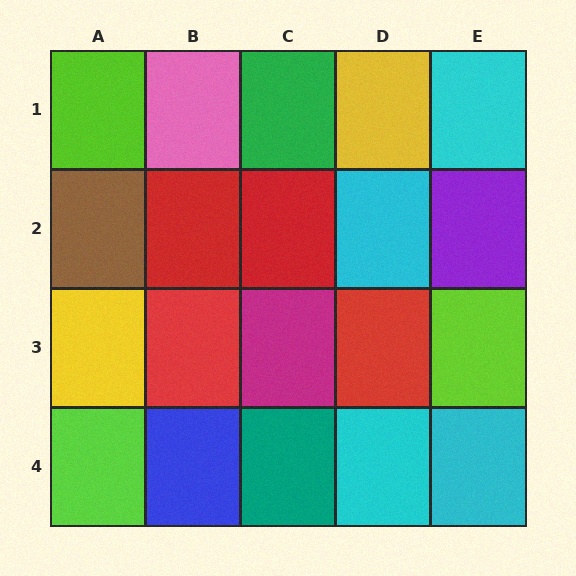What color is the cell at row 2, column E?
Purple.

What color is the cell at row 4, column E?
Cyan.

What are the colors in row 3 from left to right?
Yellow, red, magenta, red, lime.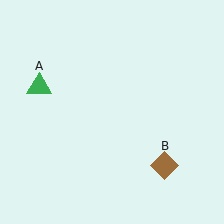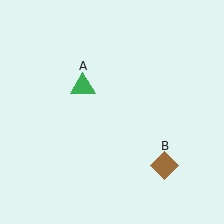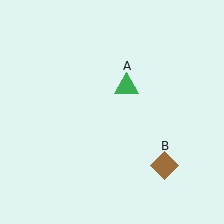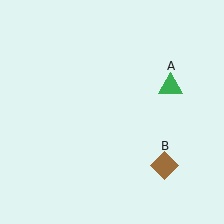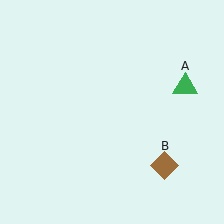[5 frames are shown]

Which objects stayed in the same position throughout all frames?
Brown diamond (object B) remained stationary.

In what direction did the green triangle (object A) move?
The green triangle (object A) moved right.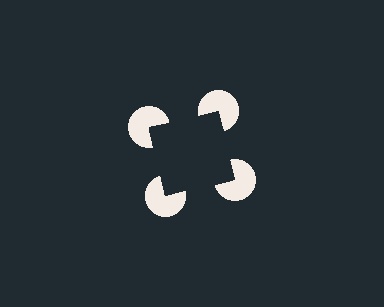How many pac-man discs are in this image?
There are 4 — one at each vertex of the illusory square.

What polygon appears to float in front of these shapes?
An illusory square — its edges are inferred from the aligned wedge cuts in the pac-man discs, not physically drawn.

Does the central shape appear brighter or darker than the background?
It typically appears slightly darker than the background, even though no actual brightness change is drawn.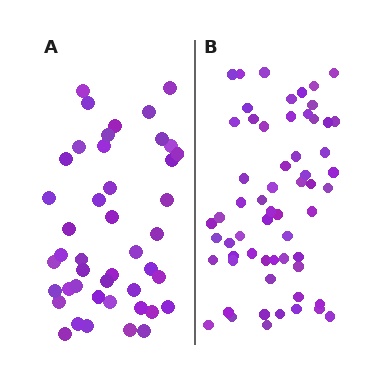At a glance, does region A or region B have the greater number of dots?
Region B (the right region) has more dots.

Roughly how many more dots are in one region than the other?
Region B has approximately 15 more dots than region A.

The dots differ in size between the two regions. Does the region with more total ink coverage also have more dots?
No. Region A has more total ink coverage because its dots are larger, but region B actually contains more individual dots. Total area can be misleading — the number of items is what matters here.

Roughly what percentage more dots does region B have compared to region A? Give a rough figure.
About 35% more.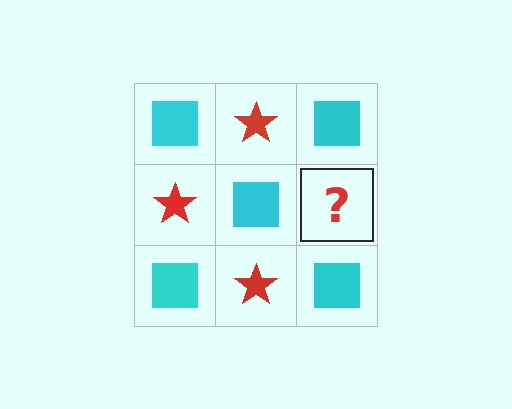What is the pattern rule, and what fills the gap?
The rule is that it alternates cyan square and red star in a checkerboard pattern. The gap should be filled with a red star.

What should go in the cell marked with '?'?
The missing cell should contain a red star.